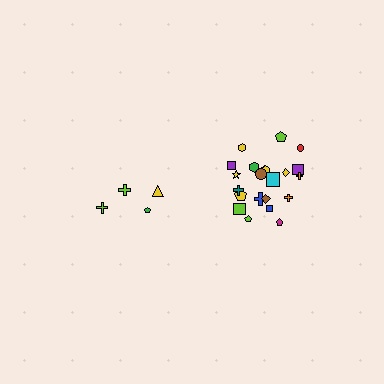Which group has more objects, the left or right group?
The right group.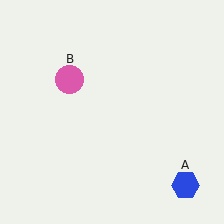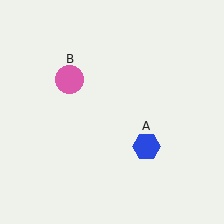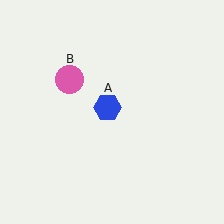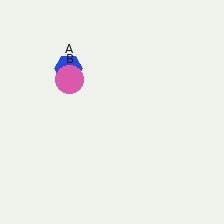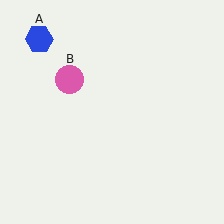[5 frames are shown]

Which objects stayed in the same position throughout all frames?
Pink circle (object B) remained stationary.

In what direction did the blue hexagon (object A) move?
The blue hexagon (object A) moved up and to the left.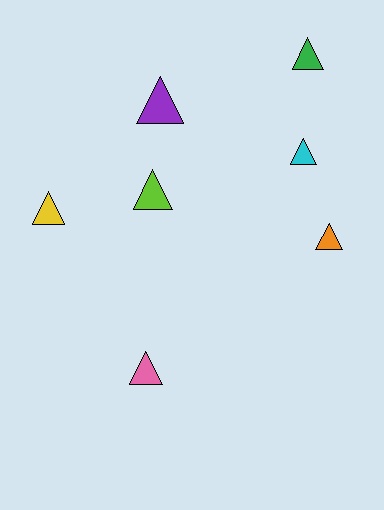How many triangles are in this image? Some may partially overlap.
There are 7 triangles.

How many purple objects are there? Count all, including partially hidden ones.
There is 1 purple object.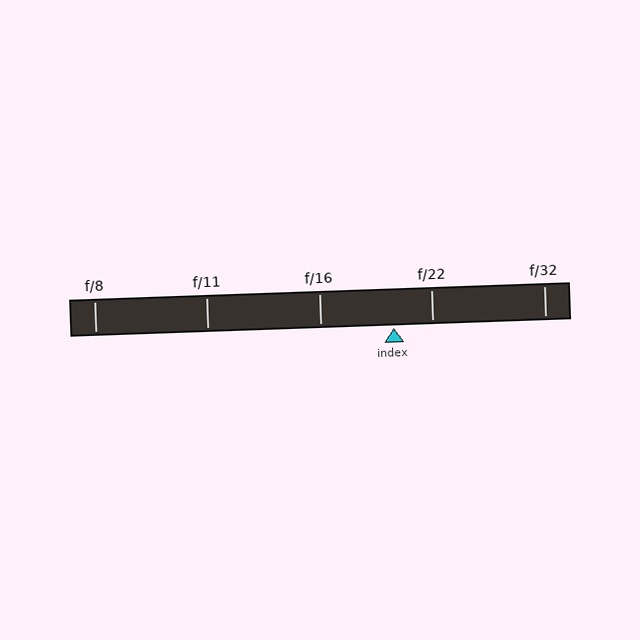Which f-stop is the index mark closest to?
The index mark is closest to f/22.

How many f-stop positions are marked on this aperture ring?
There are 5 f-stop positions marked.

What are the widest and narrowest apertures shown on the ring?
The widest aperture shown is f/8 and the narrowest is f/32.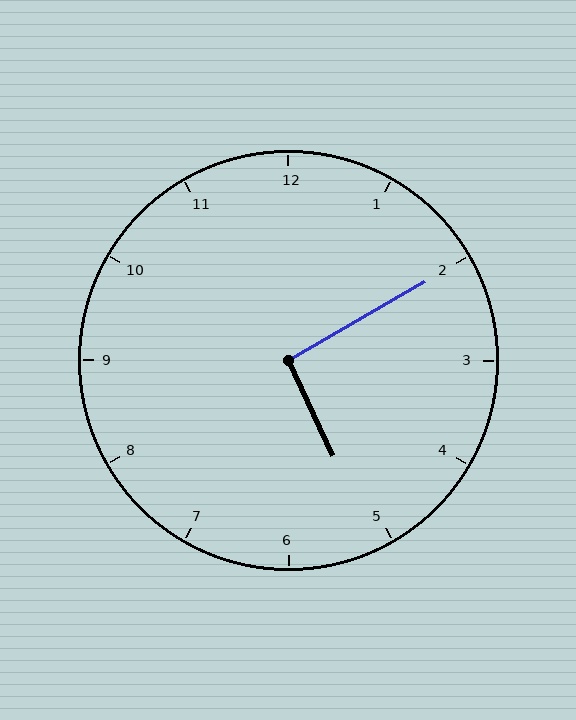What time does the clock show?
5:10.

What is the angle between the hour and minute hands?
Approximately 95 degrees.